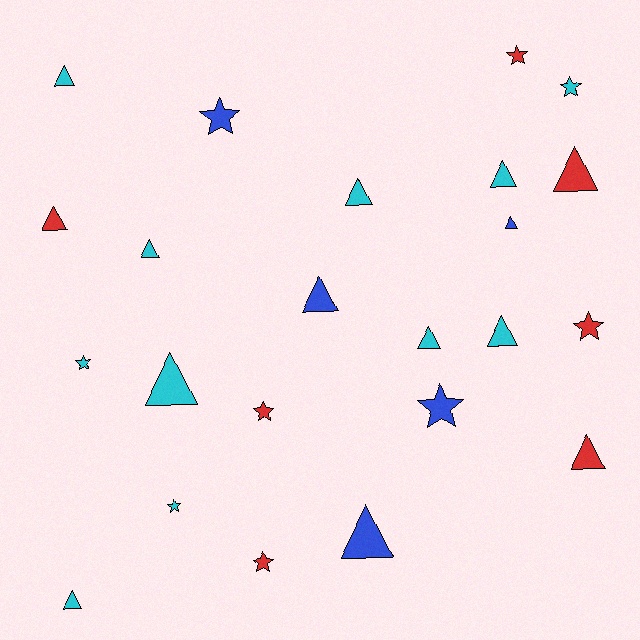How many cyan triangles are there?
There are 8 cyan triangles.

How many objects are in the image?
There are 23 objects.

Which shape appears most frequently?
Triangle, with 14 objects.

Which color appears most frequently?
Cyan, with 11 objects.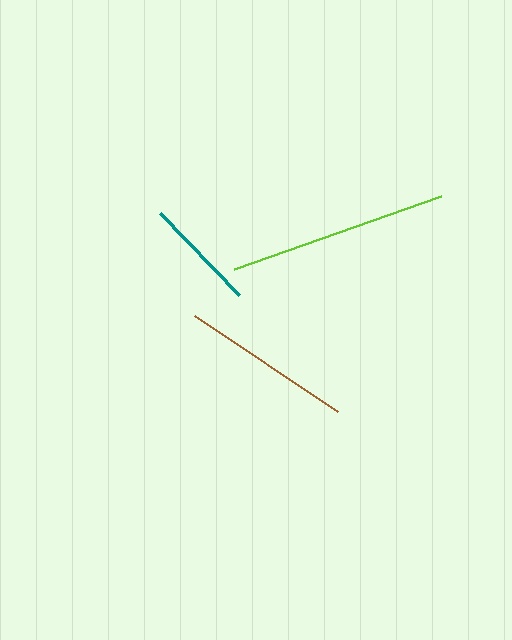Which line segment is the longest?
The lime line is the longest at approximately 220 pixels.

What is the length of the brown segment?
The brown segment is approximately 172 pixels long.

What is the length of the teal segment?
The teal segment is approximately 115 pixels long.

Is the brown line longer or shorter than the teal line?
The brown line is longer than the teal line.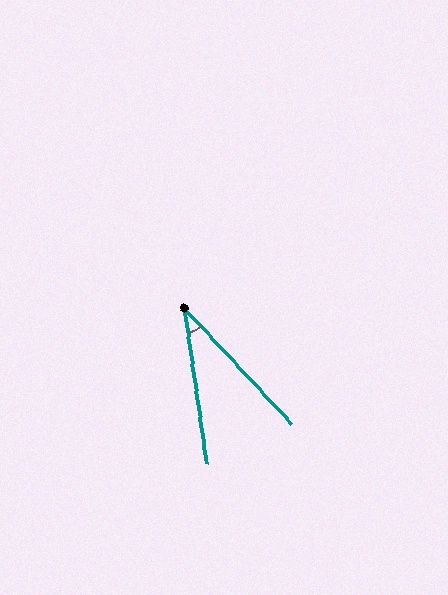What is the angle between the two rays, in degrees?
Approximately 35 degrees.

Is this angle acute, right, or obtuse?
It is acute.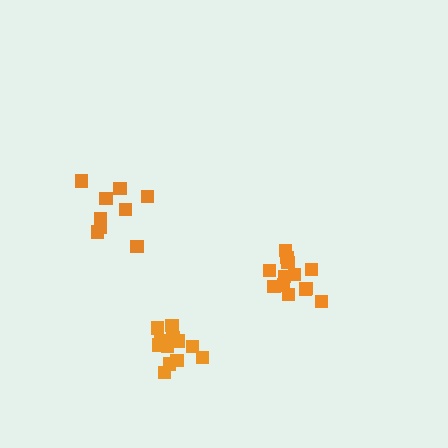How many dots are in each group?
Group 1: 13 dots, Group 2: 9 dots, Group 3: 13 dots (35 total).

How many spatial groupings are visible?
There are 3 spatial groupings.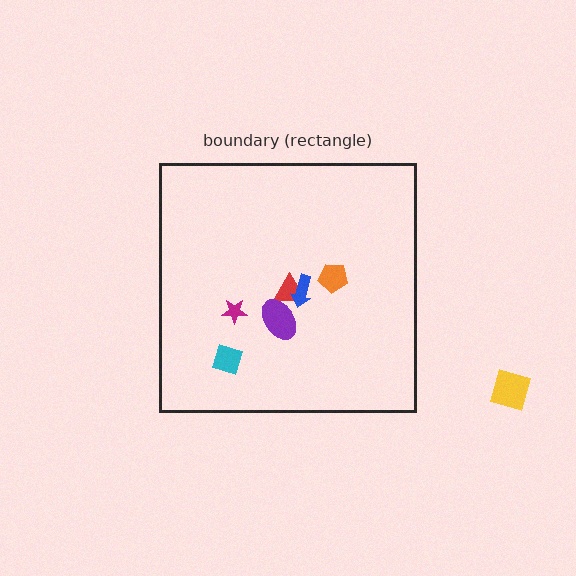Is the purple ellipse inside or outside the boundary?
Inside.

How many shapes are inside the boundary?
6 inside, 1 outside.